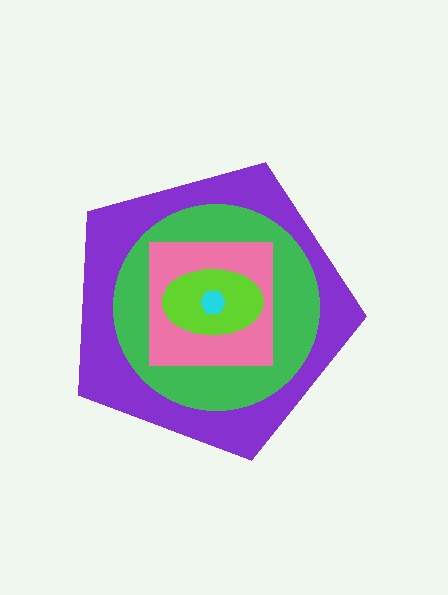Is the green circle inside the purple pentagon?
Yes.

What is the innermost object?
The cyan hexagon.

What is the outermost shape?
The purple pentagon.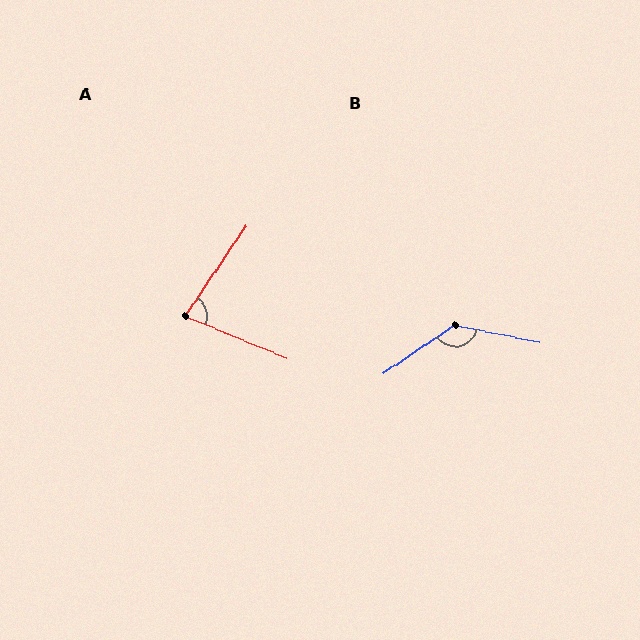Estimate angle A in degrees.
Approximately 78 degrees.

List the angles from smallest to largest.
A (78°), B (135°).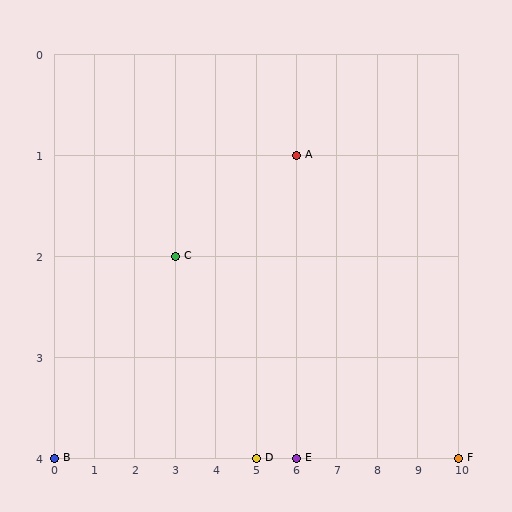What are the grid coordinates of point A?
Point A is at grid coordinates (6, 1).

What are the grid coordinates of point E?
Point E is at grid coordinates (6, 4).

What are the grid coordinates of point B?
Point B is at grid coordinates (0, 4).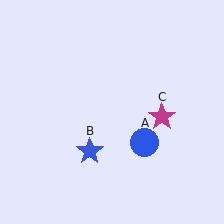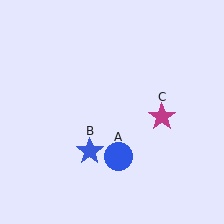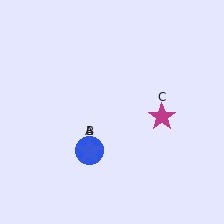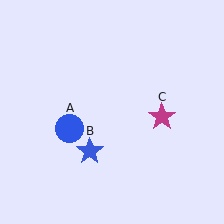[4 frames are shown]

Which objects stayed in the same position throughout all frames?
Blue star (object B) and magenta star (object C) remained stationary.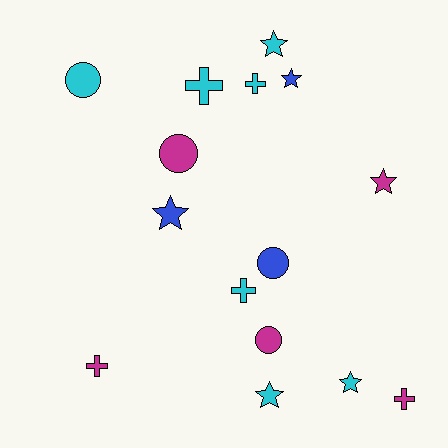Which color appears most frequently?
Cyan, with 7 objects.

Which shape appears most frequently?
Star, with 6 objects.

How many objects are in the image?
There are 15 objects.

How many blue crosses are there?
There are no blue crosses.